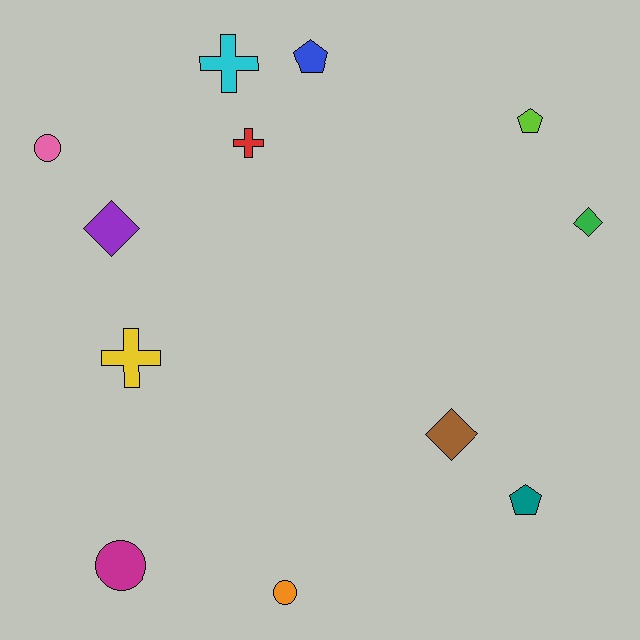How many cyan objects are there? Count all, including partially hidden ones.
There is 1 cyan object.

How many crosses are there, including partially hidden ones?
There are 3 crosses.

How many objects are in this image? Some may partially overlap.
There are 12 objects.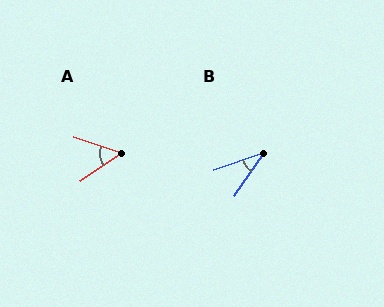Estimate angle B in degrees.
Approximately 37 degrees.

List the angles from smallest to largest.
B (37°), A (52°).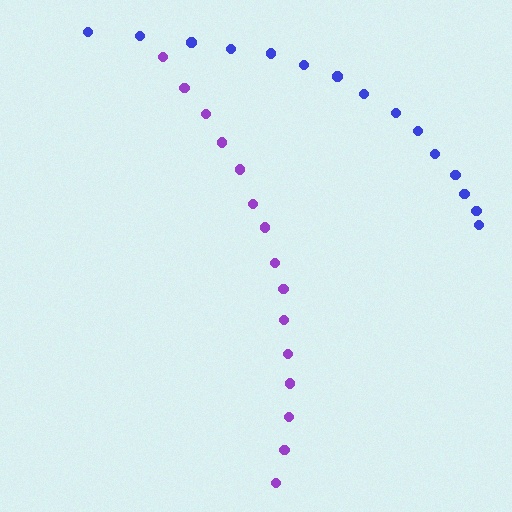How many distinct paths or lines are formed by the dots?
There are 2 distinct paths.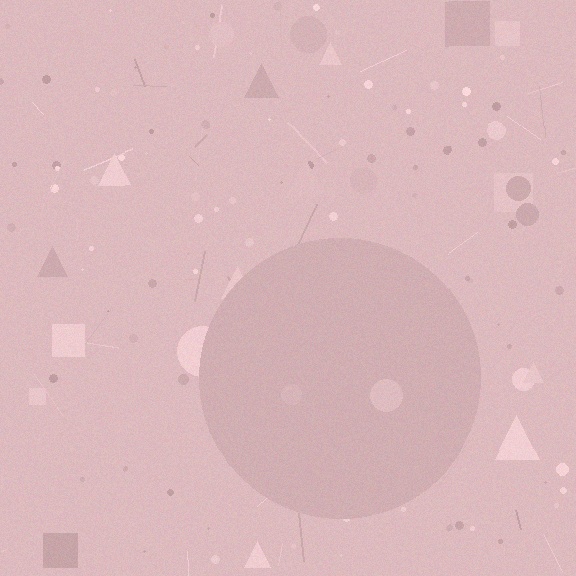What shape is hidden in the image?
A circle is hidden in the image.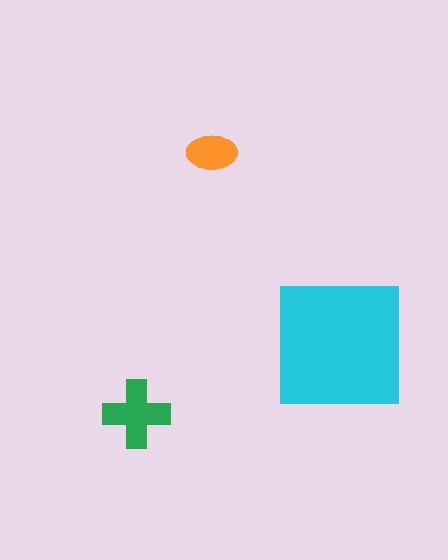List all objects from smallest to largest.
The orange ellipse, the green cross, the cyan square.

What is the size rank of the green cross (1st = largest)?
2nd.